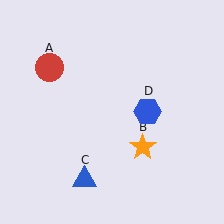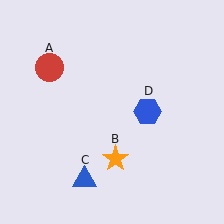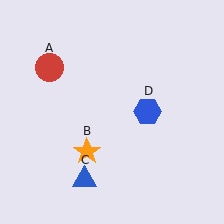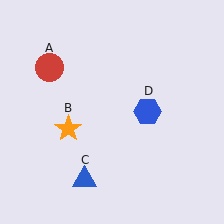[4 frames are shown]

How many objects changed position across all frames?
1 object changed position: orange star (object B).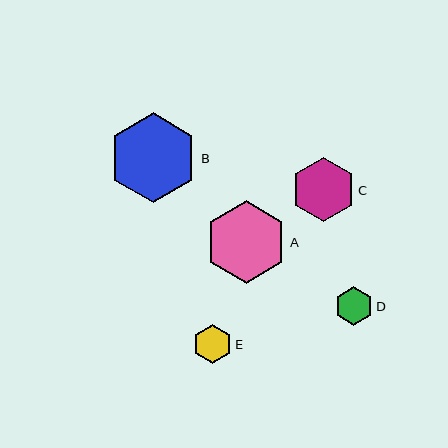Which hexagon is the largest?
Hexagon B is the largest with a size of approximately 90 pixels.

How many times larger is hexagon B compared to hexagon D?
Hexagon B is approximately 2.3 times the size of hexagon D.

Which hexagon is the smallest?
Hexagon D is the smallest with a size of approximately 39 pixels.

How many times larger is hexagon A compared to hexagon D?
Hexagon A is approximately 2.1 times the size of hexagon D.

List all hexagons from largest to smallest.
From largest to smallest: B, A, C, E, D.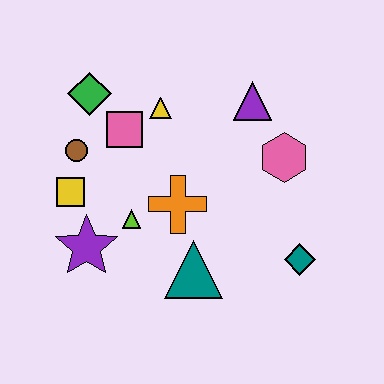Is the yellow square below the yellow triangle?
Yes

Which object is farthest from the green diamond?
The teal diamond is farthest from the green diamond.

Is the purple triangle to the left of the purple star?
No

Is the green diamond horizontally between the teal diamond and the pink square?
No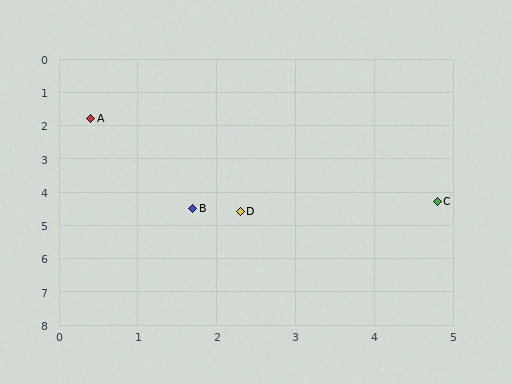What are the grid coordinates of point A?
Point A is at approximately (0.4, 1.8).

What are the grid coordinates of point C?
Point C is at approximately (4.8, 4.3).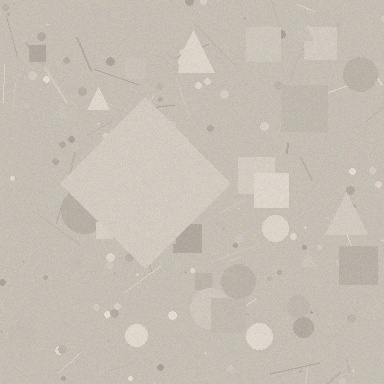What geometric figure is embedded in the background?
A diamond is embedded in the background.